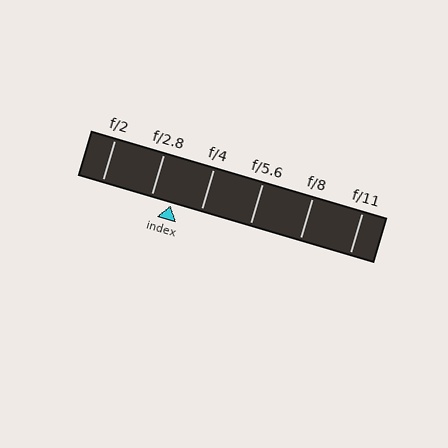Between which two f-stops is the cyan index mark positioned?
The index mark is between f/2.8 and f/4.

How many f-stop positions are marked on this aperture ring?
There are 6 f-stop positions marked.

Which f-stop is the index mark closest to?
The index mark is closest to f/2.8.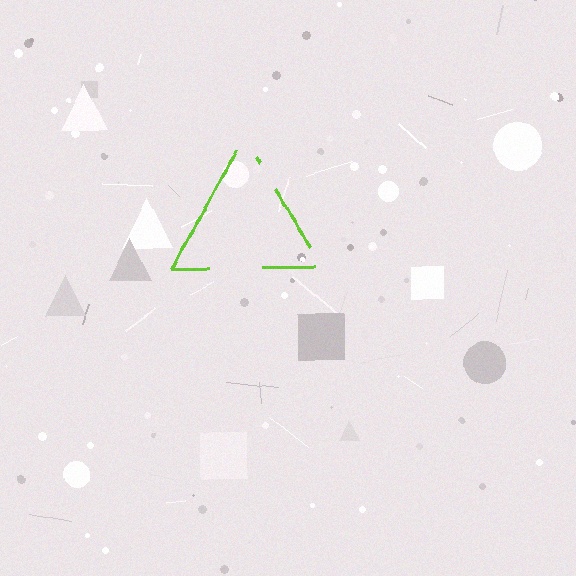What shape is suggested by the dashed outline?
The dashed outline suggests a triangle.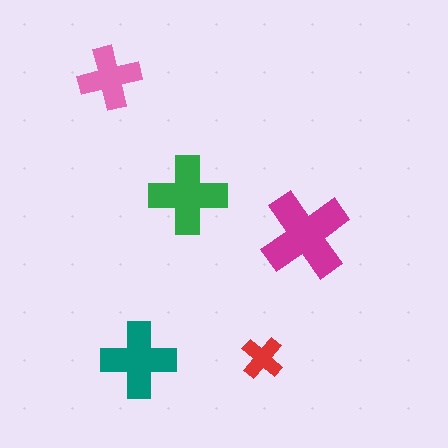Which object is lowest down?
The teal cross is bottommost.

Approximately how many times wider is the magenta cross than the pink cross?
About 1.5 times wider.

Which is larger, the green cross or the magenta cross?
The magenta one.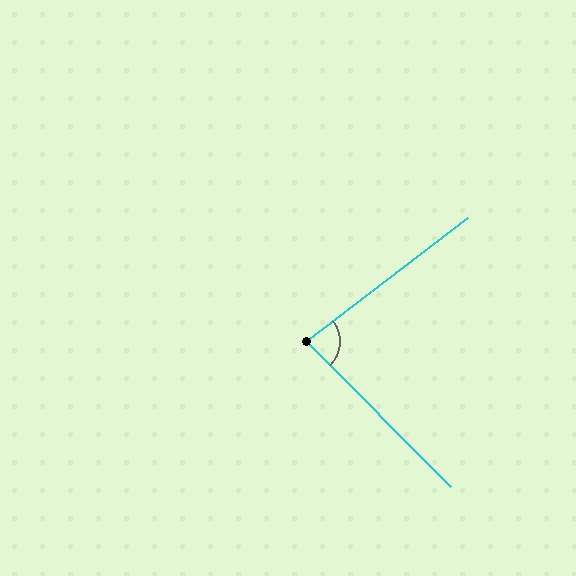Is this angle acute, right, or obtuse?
It is acute.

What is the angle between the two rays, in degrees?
Approximately 83 degrees.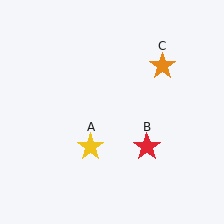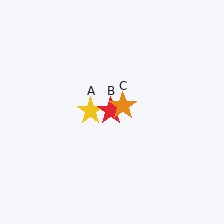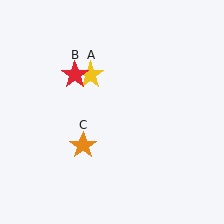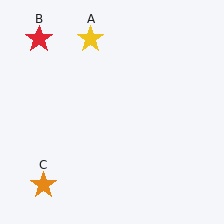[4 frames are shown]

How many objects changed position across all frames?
3 objects changed position: yellow star (object A), red star (object B), orange star (object C).